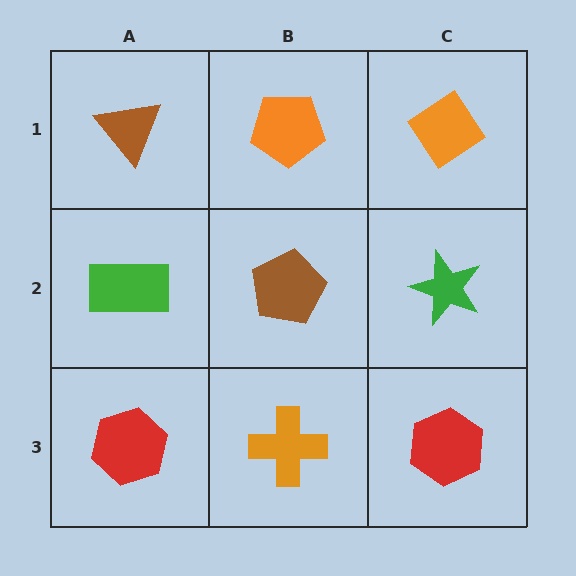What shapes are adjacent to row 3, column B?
A brown pentagon (row 2, column B), a red hexagon (row 3, column A), a red hexagon (row 3, column C).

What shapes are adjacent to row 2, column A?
A brown triangle (row 1, column A), a red hexagon (row 3, column A), a brown pentagon (row 2, column B).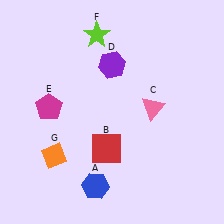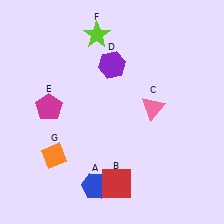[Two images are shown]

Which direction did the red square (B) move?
The red square (B) moved down.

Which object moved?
The red square (B) moved down.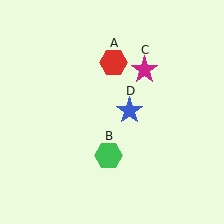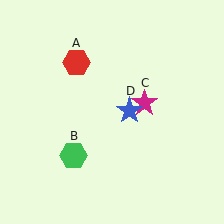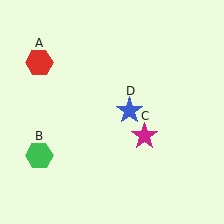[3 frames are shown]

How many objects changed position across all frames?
3 objects changed position: red hexagon (object A), green hexagon (object B), magenta star (object C).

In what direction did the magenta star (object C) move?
The magenta star (object C) moved down.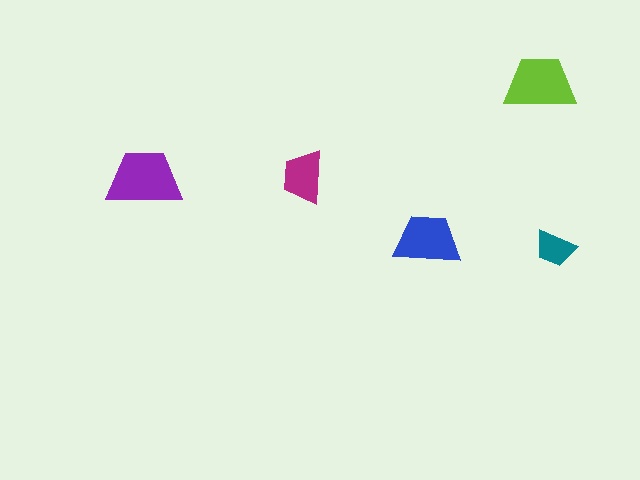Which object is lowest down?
The teal trapezoid is bottommost.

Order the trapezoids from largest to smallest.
the purple one, the lime one, the blue one, the magenta one, the teal one.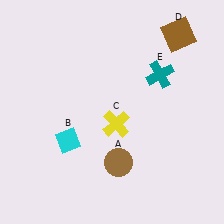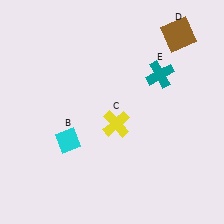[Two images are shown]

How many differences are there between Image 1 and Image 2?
There is 1 difference between the two images.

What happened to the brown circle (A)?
The brown circle (A) was removed in Image 2. It was in the bottom-right area of Image 1.